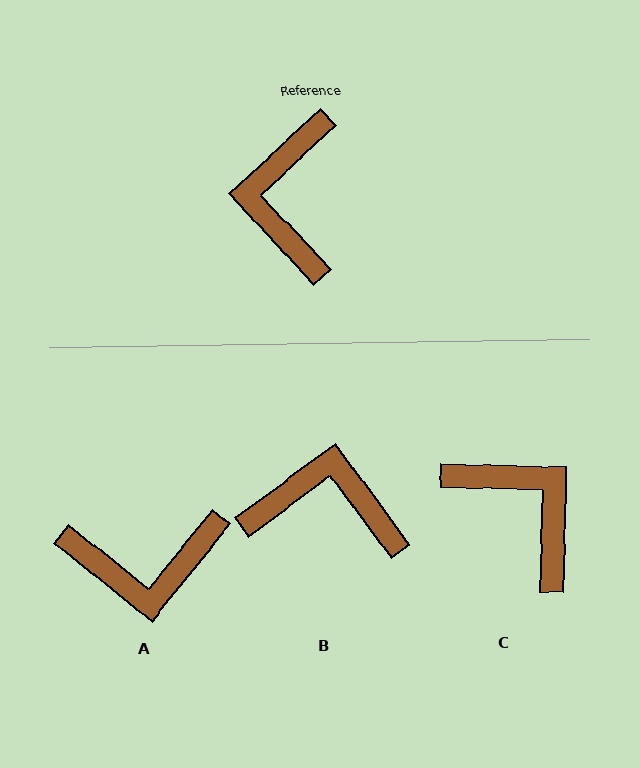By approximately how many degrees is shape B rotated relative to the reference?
Approximately 96 degrees clockwise.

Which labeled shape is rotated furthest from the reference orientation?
C, about 135 degrees away.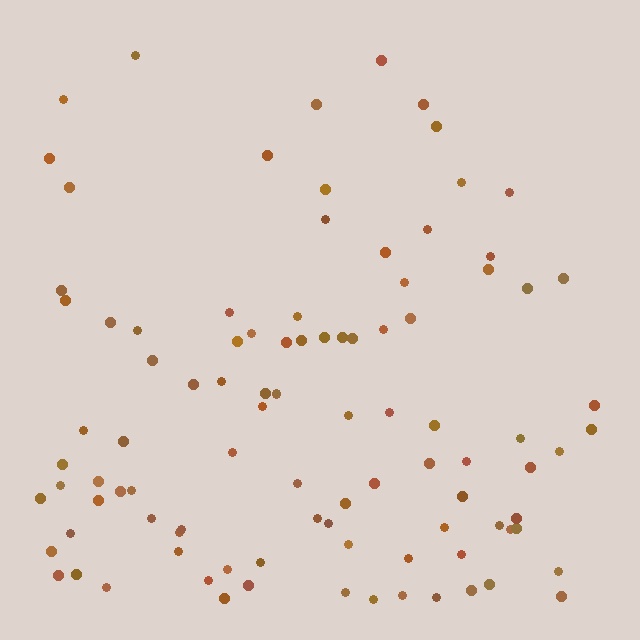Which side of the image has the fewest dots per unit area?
The top.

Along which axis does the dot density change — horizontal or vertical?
Vertical.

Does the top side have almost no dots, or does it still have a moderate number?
Still a moderate number, just noticeably fewer than the bottom.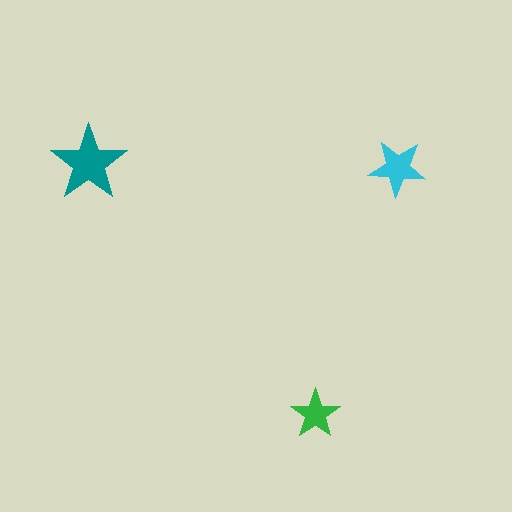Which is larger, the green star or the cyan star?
The cyan one.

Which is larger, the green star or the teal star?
The teal one.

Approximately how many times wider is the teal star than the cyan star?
About 1.5 times wider.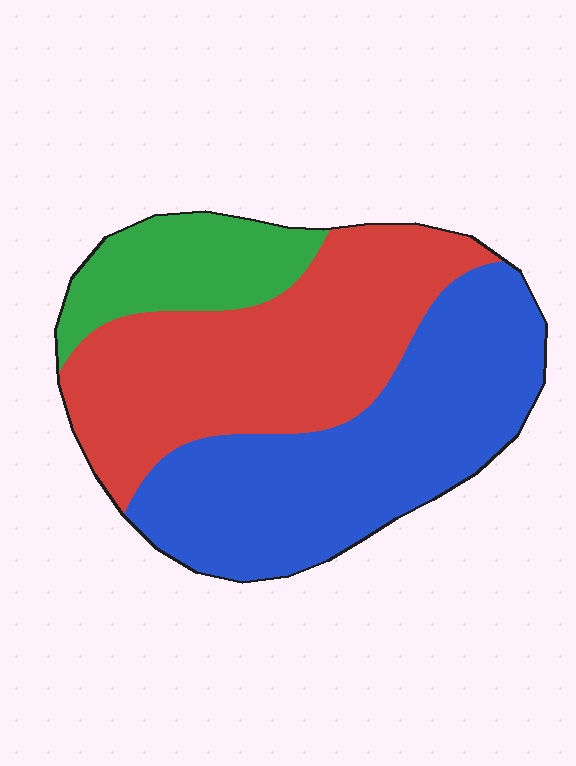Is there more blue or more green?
Blue.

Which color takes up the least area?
Green, at roughly 15%.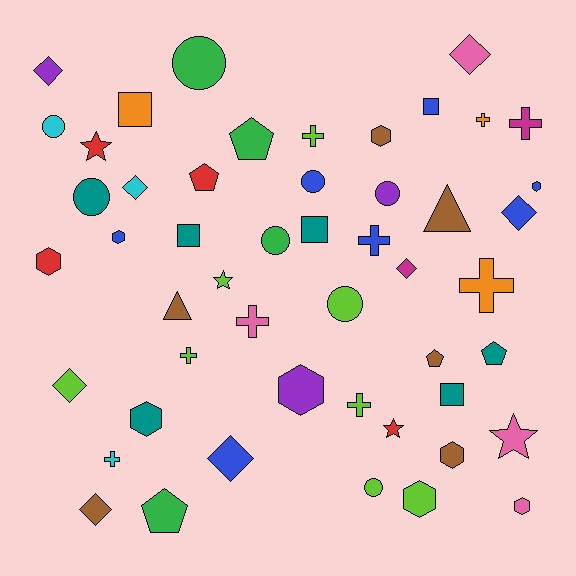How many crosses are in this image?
There are 9 crosses.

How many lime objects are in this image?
There are 8 lime objects.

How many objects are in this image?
There are 50 objects.